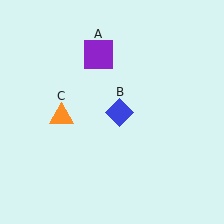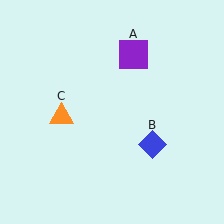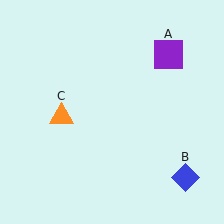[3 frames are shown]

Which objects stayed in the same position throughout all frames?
Orange triangle (object C) remained stationary.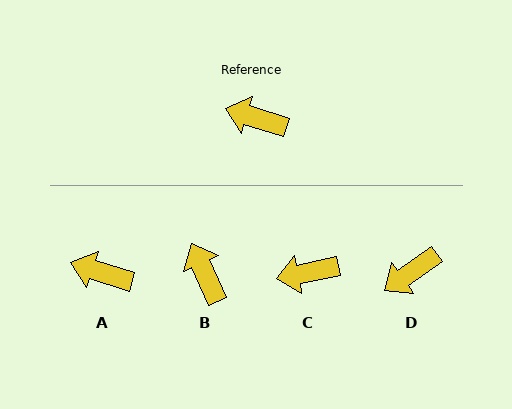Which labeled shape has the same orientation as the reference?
A.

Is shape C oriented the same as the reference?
No, it is off by about 29 degrees.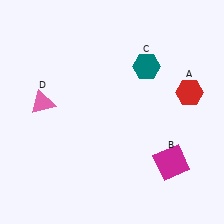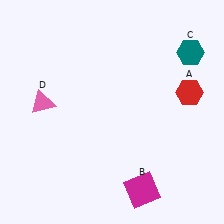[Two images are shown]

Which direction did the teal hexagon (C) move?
The teal hexagon (C) moved right.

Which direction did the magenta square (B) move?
The magenta square (B) moved left.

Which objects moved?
The objects that moved are: the magenta square (B), the teal hexagon (C).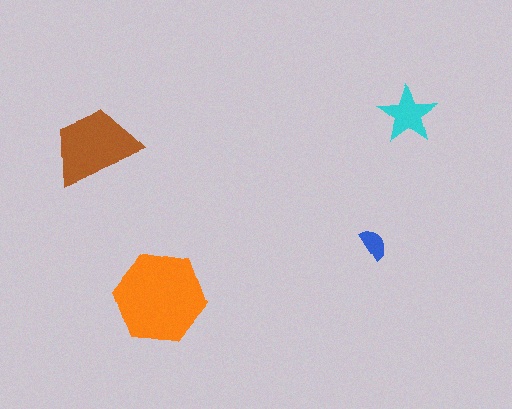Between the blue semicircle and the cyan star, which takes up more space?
The cyan star.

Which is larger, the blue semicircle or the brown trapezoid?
The brown trapezoid.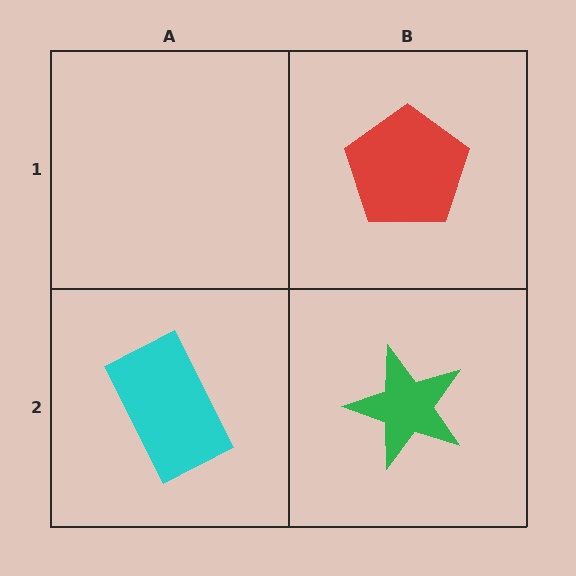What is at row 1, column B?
A red pentagon.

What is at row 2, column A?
A cyan rectangle.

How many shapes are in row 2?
2 shapes.